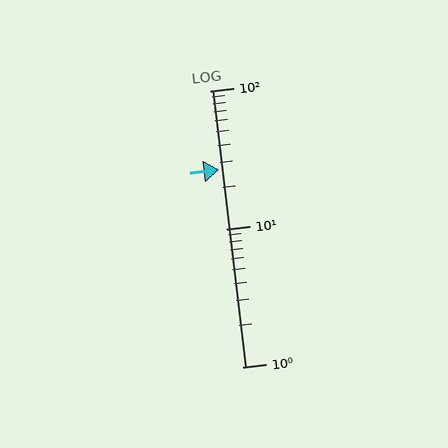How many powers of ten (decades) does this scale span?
The scale spans 2 decades, from 1 to 100.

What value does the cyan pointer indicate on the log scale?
The pointer indicates approximately 27.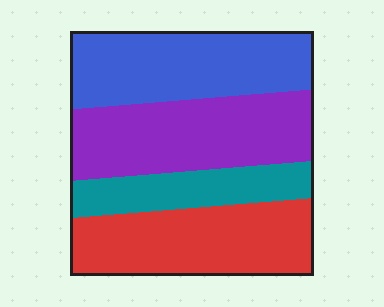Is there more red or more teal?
Red.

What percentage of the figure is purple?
Purple takes up between a sixth and a third of the figure.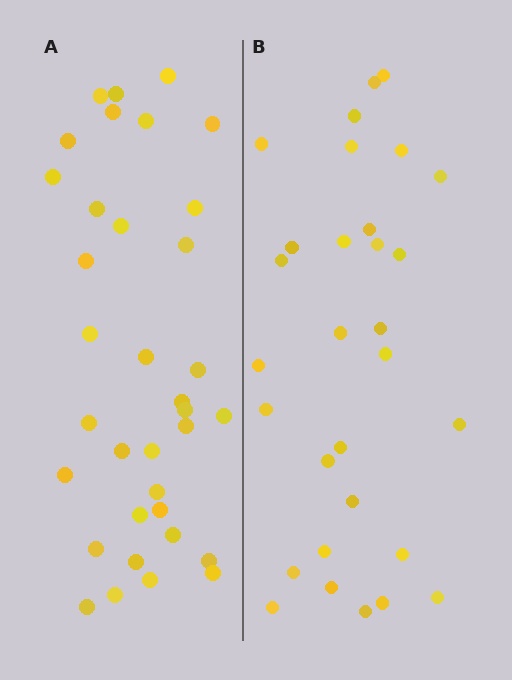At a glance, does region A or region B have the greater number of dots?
Region A (the left region) has more dots.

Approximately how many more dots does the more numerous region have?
Region A has about 5 more dots than region B.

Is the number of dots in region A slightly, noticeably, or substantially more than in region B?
Region A has only slightly more — the two regions are fairly close. The ratio is roughly 1.2 to 1.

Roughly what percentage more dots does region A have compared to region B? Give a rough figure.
About 15% more.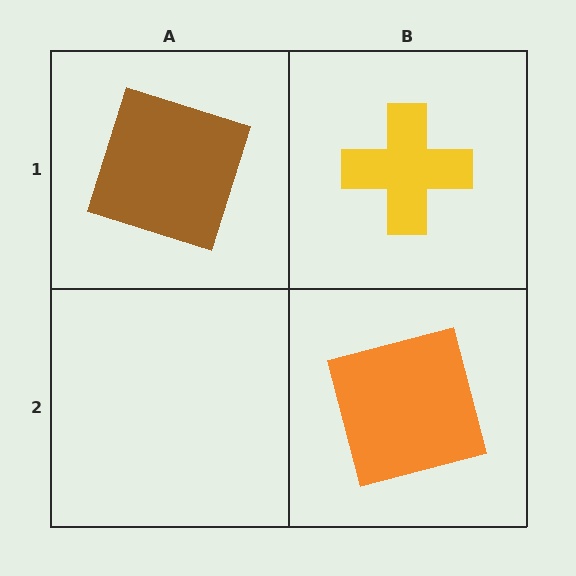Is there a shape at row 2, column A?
No, that cell is empty.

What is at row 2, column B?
An orange square.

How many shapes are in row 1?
2 shapes.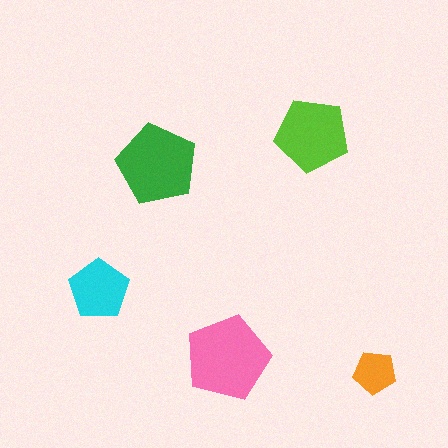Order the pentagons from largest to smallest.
the pink one, the green one, the lime one, the cyan one, the orange one.